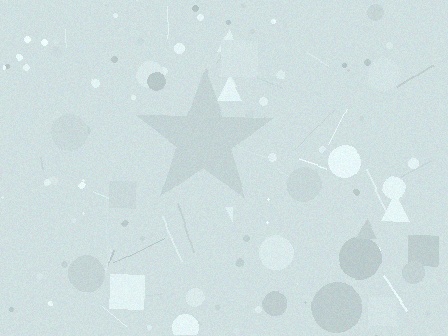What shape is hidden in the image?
A star is hidden in the image.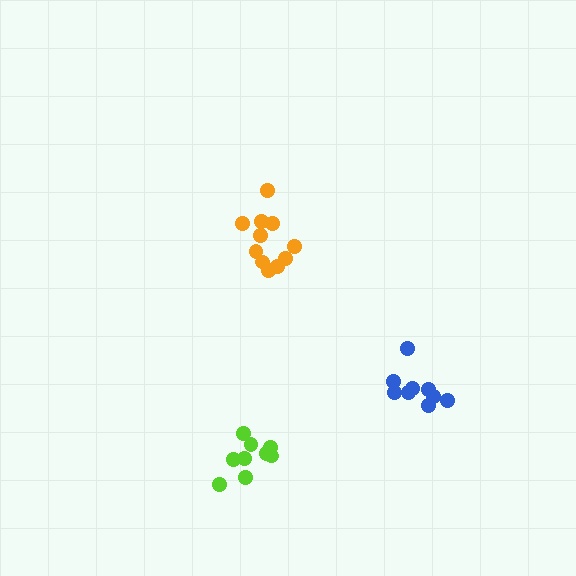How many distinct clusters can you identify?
There are 3 distinct clusters.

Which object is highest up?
The orange cluster is topmost.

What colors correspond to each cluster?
The clusters are colored: blue, orange, lime.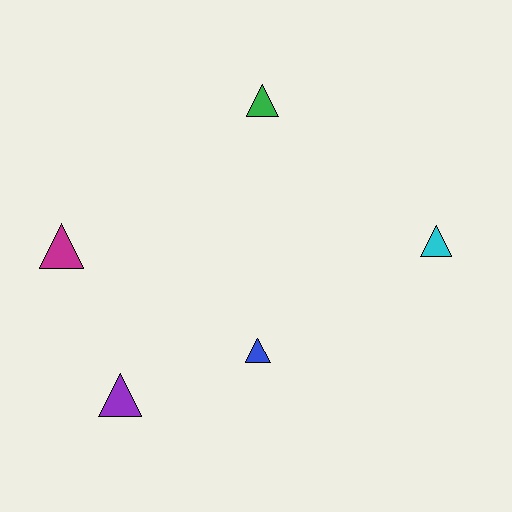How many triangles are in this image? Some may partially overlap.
There are 5 triangles.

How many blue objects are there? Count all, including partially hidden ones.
There is 1 blue object.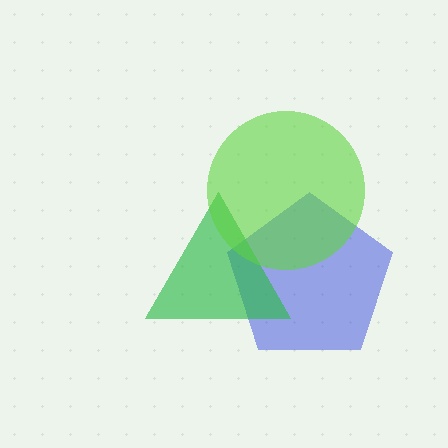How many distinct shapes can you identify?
There are 3 distinct shapes: a blue pentagon, a green triangle, a lime circle.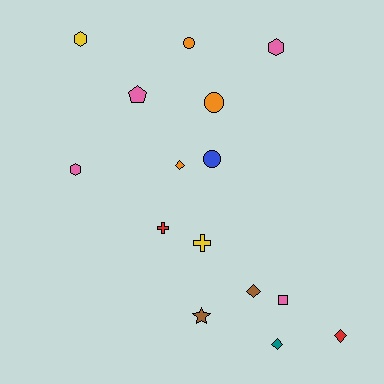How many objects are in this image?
There are 15 objects.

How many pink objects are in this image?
There are 4 pink objects.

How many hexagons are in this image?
There are 3 hexagons.